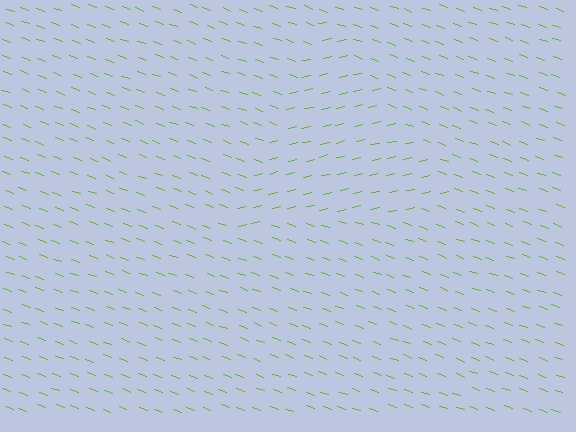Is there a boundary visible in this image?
Yes, there is a texture boundary formed by a change in line orientation.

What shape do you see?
I see a triangle.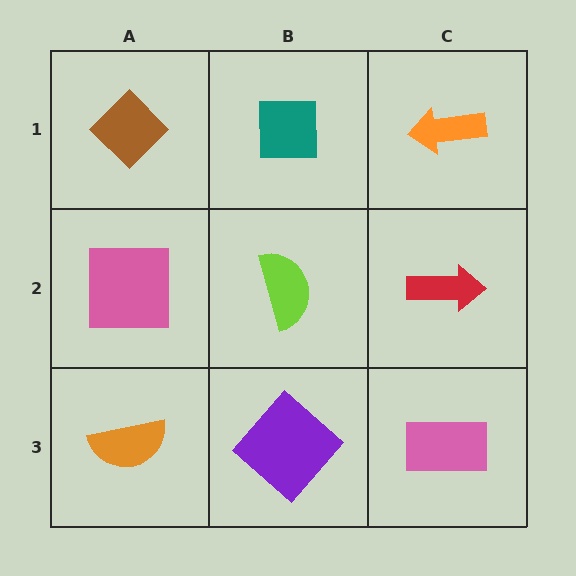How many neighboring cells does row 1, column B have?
3.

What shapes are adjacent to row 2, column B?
A teal square (row 1, column B), a purple diamond (row 3, column B), a pink square (row 2, column A), a red arrow (row 2, column C).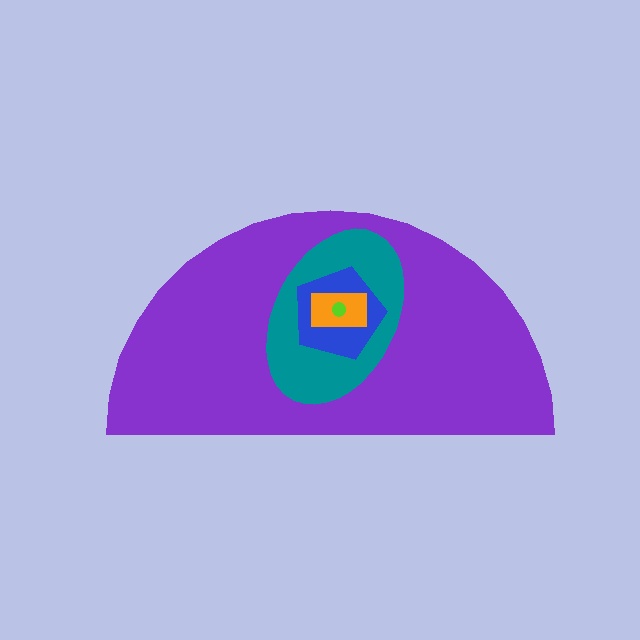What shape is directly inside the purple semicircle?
The teal ellipse.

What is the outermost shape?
The purple semicircle.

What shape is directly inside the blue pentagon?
The orange rectangle.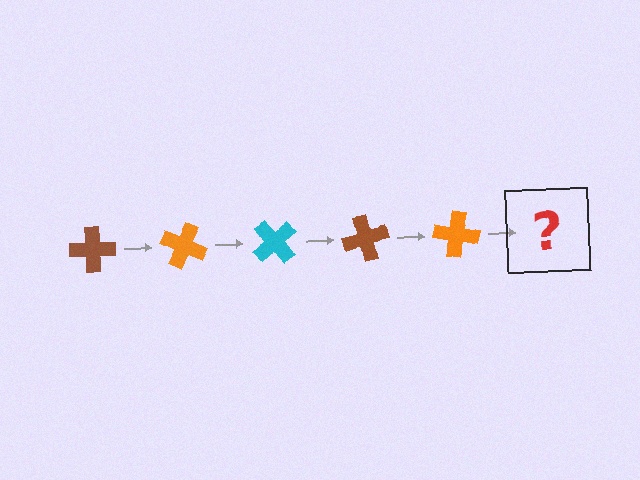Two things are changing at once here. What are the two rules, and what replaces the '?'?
The two rules are that it rotates 25 degrees each step and the color cycles through brown, orange, and cyan. The '?' should be a cyan cross, rotated 125 degrees from the start.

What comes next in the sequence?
The next element should be a cyan cross, rotated 125 degrees from the start.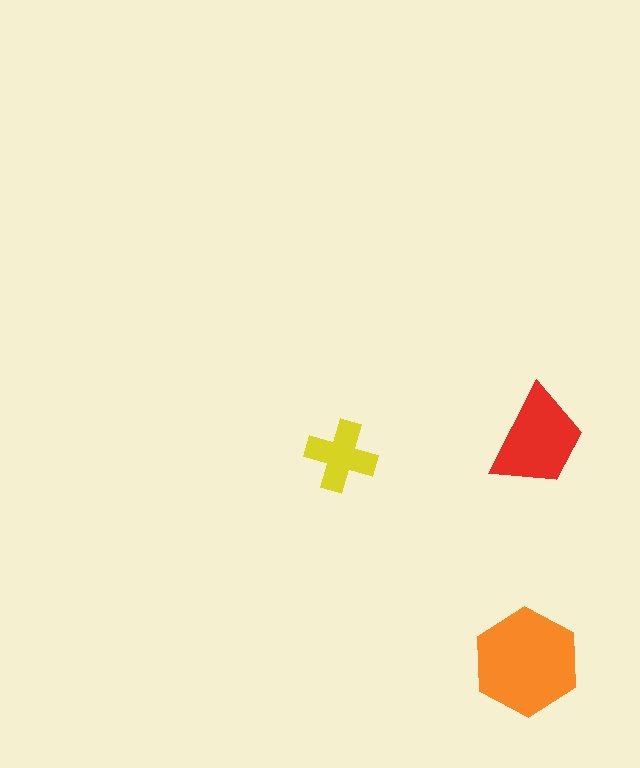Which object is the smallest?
The yellow cross.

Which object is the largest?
The orange hexagon.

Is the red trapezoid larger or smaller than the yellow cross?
Larger.